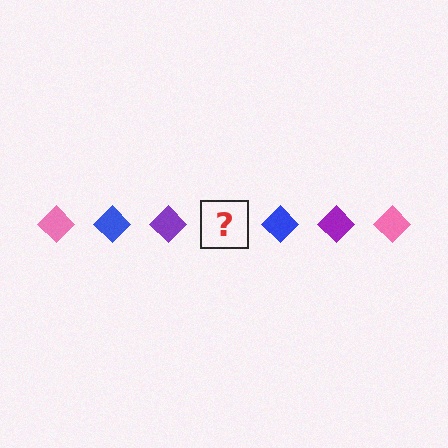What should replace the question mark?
The question mark should be replaced with a pink diamond.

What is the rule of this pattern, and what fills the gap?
The rule is that the pattern cycles through pink, blue, purple diamonds. The gap should be filled with a pink diamond.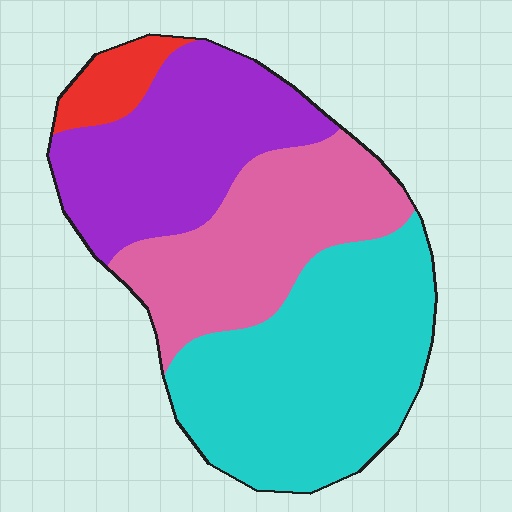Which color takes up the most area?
Cyan, at roughly 40%.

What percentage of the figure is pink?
Pink takes up between a quarter and a half of the figure.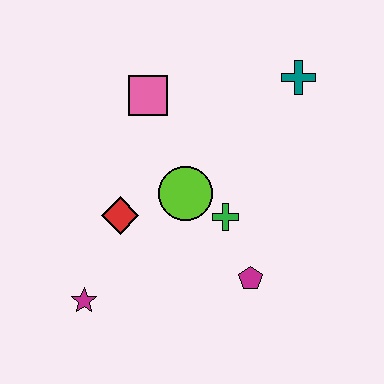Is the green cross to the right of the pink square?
Yes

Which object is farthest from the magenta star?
The teal cross is farthest from the magenta star.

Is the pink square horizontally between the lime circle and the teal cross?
No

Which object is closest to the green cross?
The lime circle is closest to the green cross.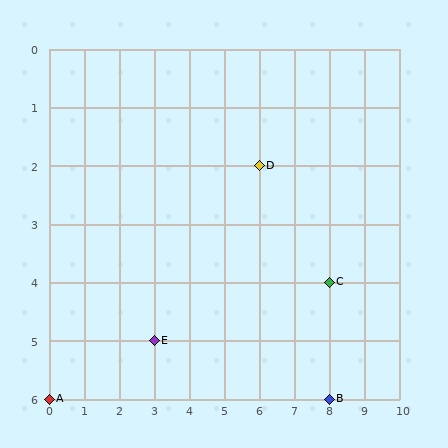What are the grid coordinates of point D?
Point D is at grid coordinates (6, 2).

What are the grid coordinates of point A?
Point A is at grid coordinates (0, 6).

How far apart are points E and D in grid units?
Points E and D are 3 columns and 3 rows apart (about 4.2 grid units diagonally).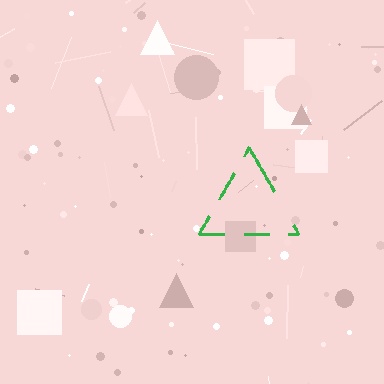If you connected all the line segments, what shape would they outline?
They would outline a triangle.